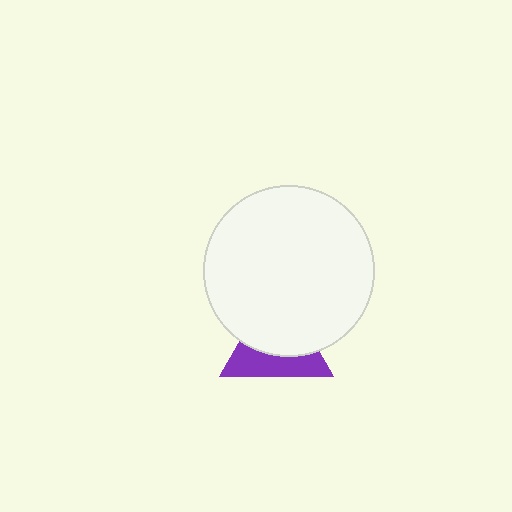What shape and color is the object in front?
The object in front is a white circle.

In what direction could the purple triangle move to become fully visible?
The purple triangle could move down. That would shift it out from behind the white circle entirely.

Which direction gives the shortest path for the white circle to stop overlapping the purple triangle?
Moving up gives the shortest separation.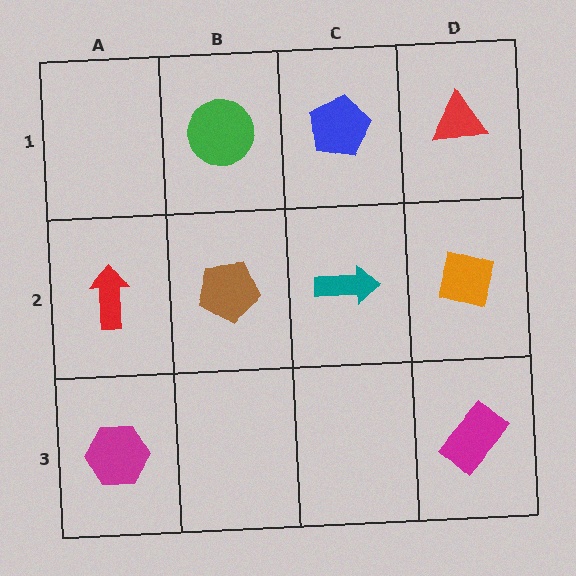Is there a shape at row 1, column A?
No, that cell is empty.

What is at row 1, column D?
A red triangle.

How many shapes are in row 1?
3 shapes.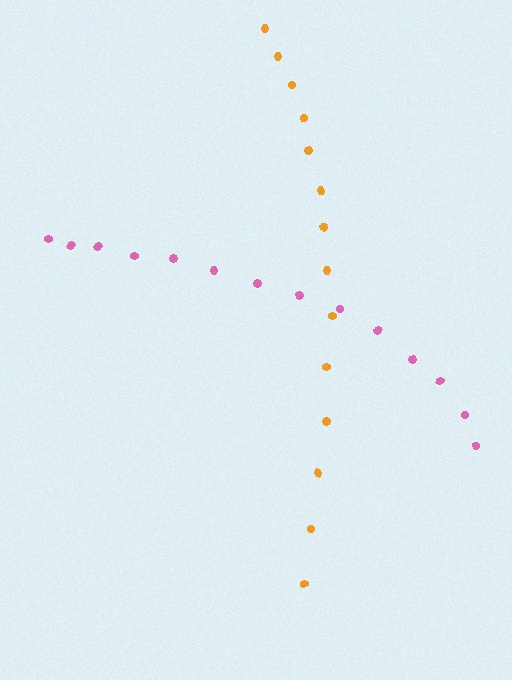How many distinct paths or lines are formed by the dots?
There are 2 distinct paths.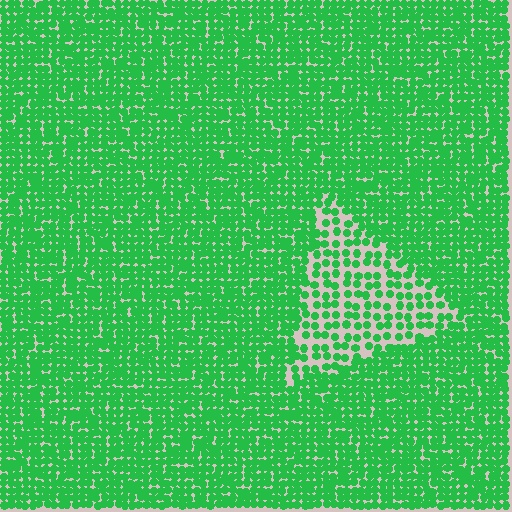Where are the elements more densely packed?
The elements are more densely packed outside the triangle boundary.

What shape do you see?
I see a triangle.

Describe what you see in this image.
The image contains small green elements arranged at two different densities. A triangle-shaped region is visible where the elements are less densely packed than the surrounding area.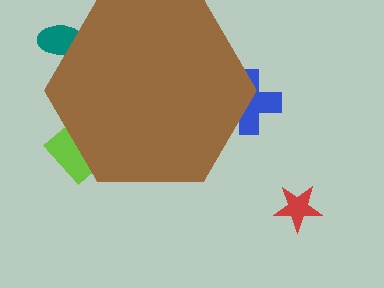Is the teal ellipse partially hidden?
Yes, the teal ellipse is partially hidden behind the brown hexagon.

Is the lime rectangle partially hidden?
Yes, the lime rectangle is partially hidden behind the brown hexagon.